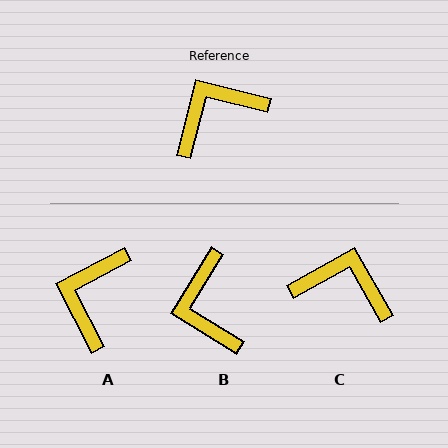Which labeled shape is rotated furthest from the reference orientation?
B, about 72 degrees away.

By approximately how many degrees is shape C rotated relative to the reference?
Approximately 46 degrees clockwise.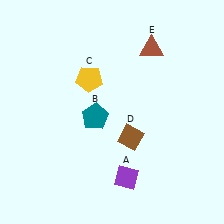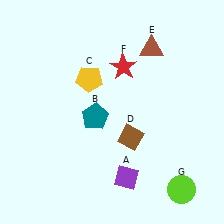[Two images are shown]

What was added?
A red star (F), a lime circle (G) were added in Image 2.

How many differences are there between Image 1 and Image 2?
There are 2 differences between the two images.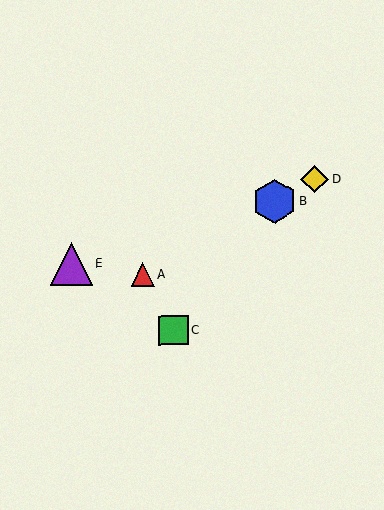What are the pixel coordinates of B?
Object B is at (275, 201).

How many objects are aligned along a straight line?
3 objects (A, B, D) are aligned along a straight line.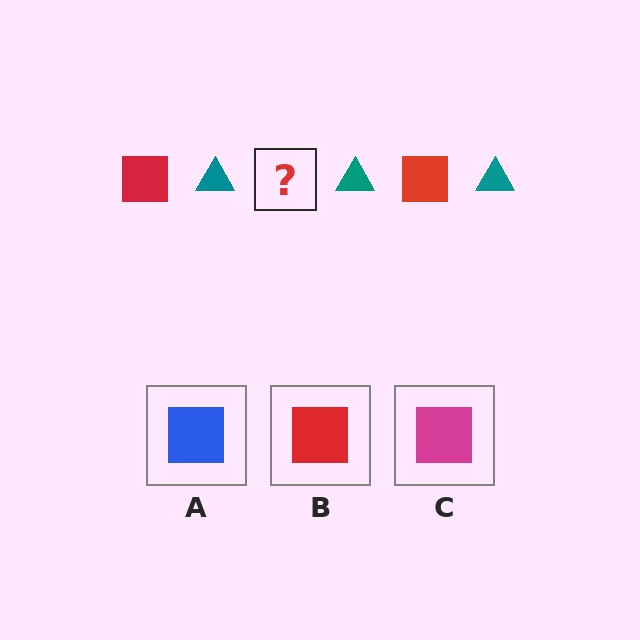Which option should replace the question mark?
Option B.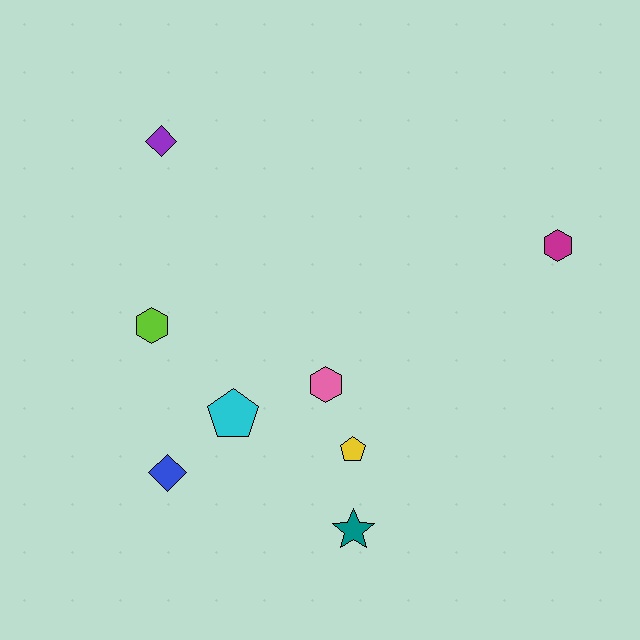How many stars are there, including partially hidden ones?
There is 1 star.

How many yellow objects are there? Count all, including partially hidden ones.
There is 1 yellow object.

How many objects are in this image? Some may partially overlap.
There are 8 objects.